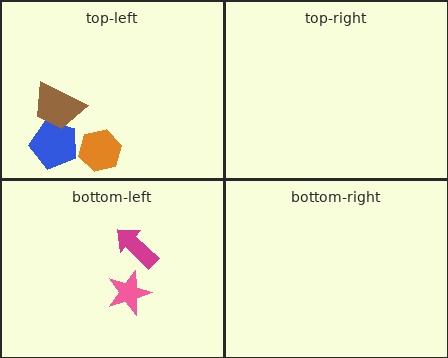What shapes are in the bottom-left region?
The magenta arrow, the pink star.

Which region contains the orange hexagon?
The top-left region.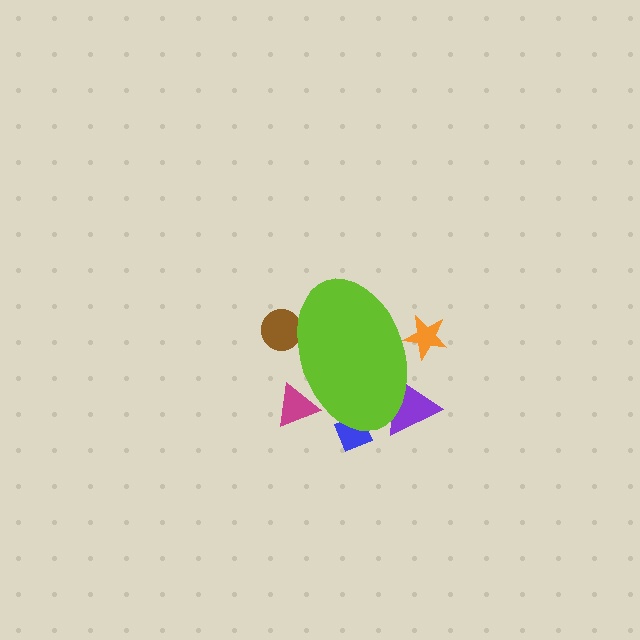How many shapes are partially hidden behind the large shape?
5 shapes are partially hidden.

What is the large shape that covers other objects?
A lime ellipse.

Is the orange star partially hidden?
Yes, the orange star is partially hidden behind the lime ellipse.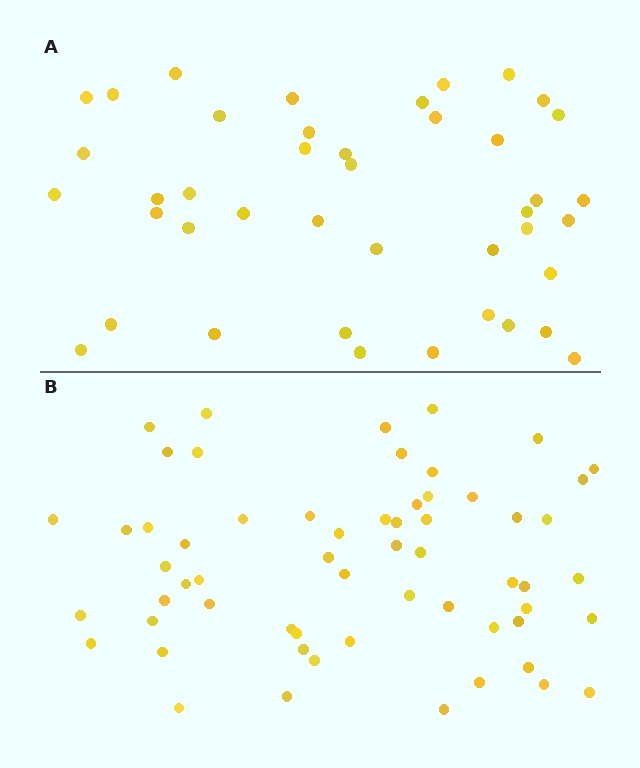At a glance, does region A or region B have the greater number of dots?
Region B (the bottom region) has more dots.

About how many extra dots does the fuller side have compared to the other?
Region B has approximately 20 more dots than region A.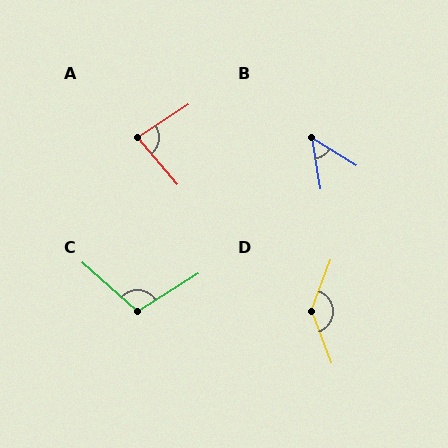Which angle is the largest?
D, at approximately 139 degrees.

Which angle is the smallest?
B, at approximately 48 degrees.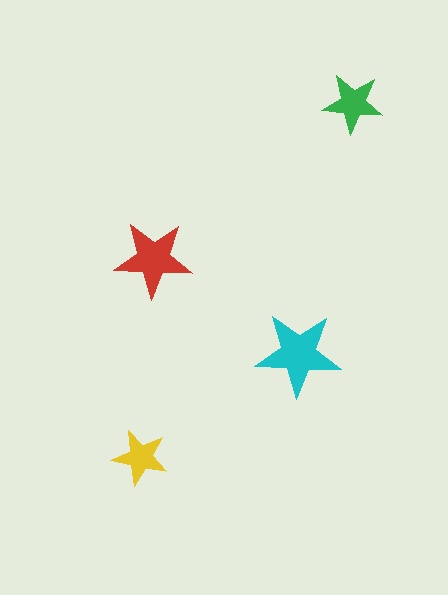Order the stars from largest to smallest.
the cyan one, the red one, the green one, the yellow one.